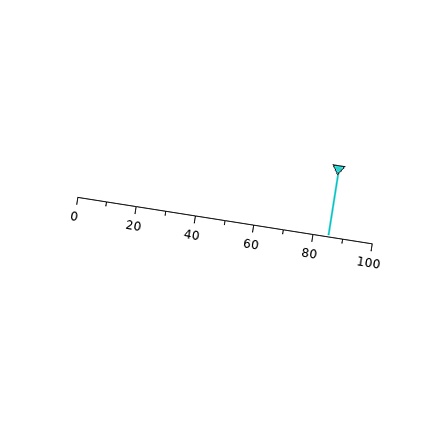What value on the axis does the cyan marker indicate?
The marker indicates approximately 85.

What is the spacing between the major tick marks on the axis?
The major ticks are spaced 20 apart.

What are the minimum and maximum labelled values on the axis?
The axis runs from 0 to 100.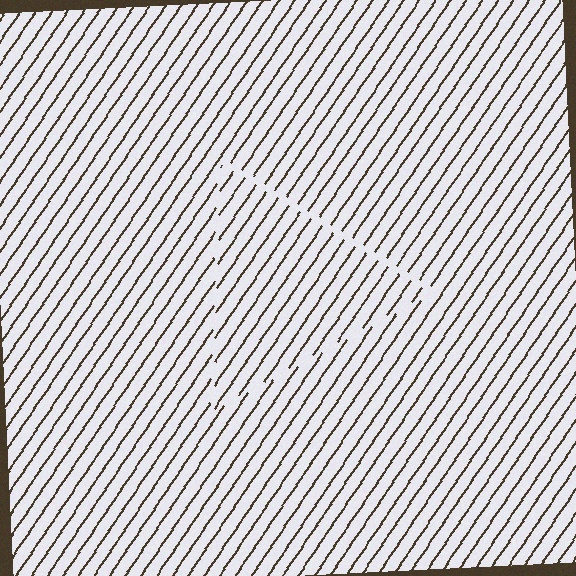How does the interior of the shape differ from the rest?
The interior of the shape contains the same grating, shifted by half a period — the contour is defined by the phase discontinuity where line-ends from the inner and outer gratings abut.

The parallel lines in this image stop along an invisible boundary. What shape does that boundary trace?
An illusory triangle. The interior of the shape contains the same grating, shifted by half a period — the contour is defined by the phase discontinuity where line-ends from the inner and outer gratings abut.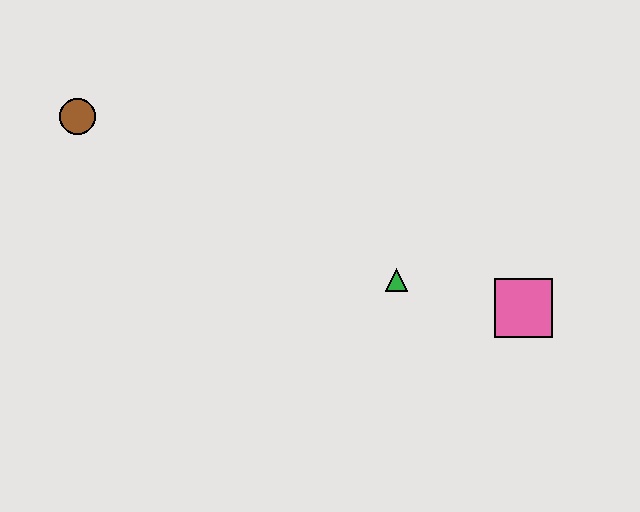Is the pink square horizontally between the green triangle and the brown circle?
No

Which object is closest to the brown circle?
The green triangle is closest to the brown circle.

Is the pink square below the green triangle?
Yes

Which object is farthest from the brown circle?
The pink square is farthest from the brown circle.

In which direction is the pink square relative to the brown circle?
The pink square is to the right of the brown circle.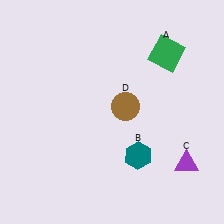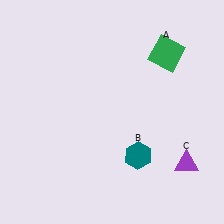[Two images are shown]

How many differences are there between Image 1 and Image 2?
There is 1 difference between the two images.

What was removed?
The brown circle (D) was removed in Image 2.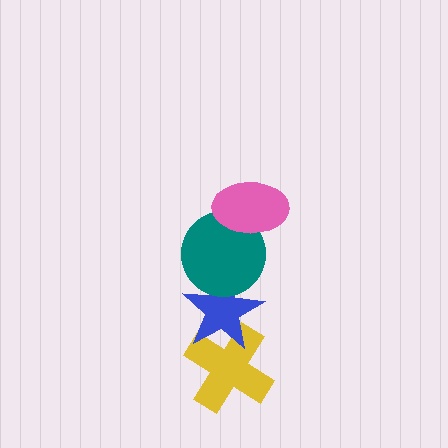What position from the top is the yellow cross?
The yellow cross is 4th from the top.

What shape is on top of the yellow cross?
The blue star is on top of the yellow cross.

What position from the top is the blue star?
The blue star is 3rd from the top.